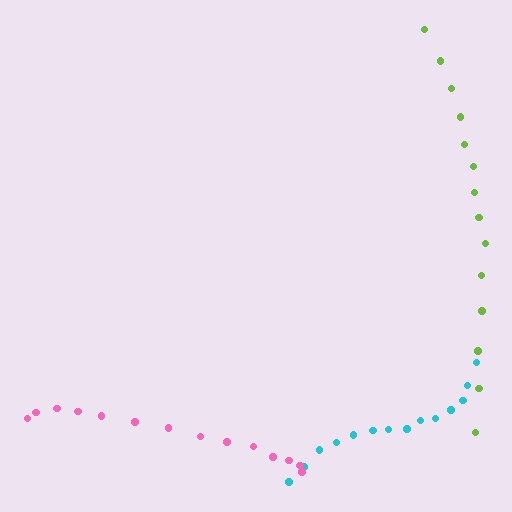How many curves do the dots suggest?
There are 3 distinct paths.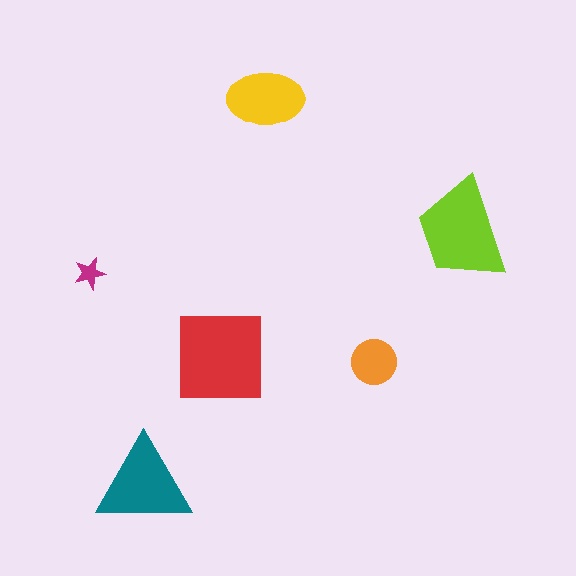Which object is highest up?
The yellow ellipse is topmost.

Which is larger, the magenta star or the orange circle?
The orange circle.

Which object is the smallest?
The magenta star.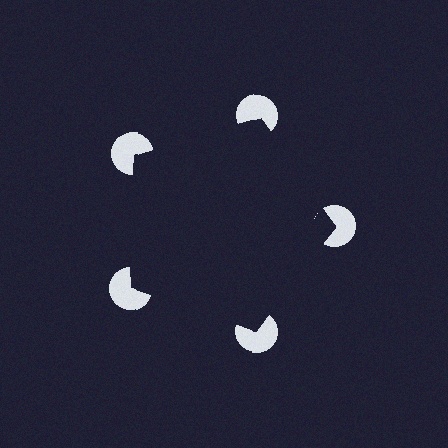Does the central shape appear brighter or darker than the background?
It typically appears slightly darker than the background, even though no actual brightness change is drawn.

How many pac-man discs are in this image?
There are 5 — one at each vertex of the illusory pentagon.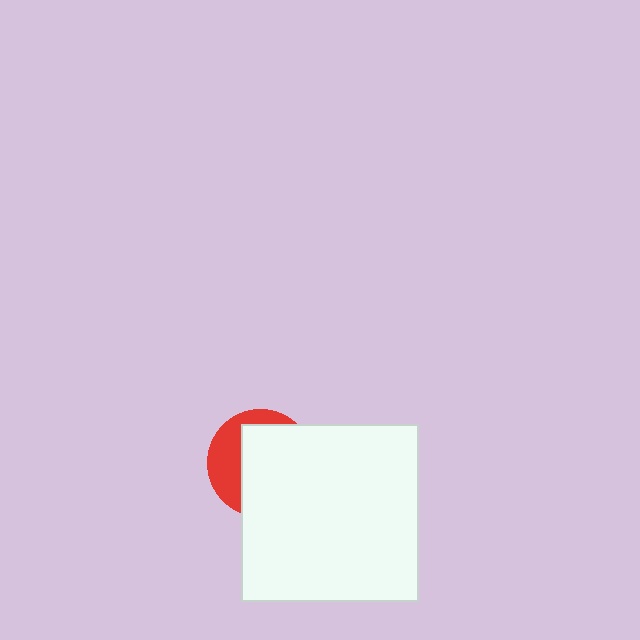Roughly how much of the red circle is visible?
A small part of it is visible (roughly 35%).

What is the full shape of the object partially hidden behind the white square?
The partially hidden object is a red circle.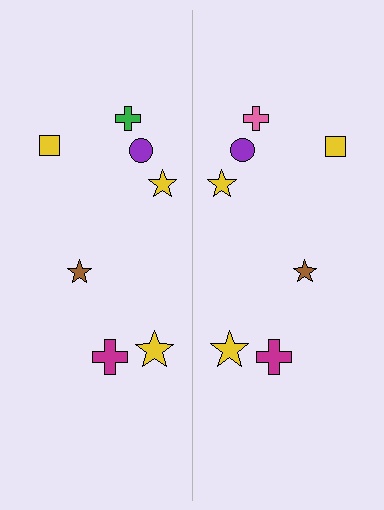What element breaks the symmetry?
The pink cross on the right side breaks the symmetry — its mirror counterpart is green.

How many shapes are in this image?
There are 14 shapes in this image.